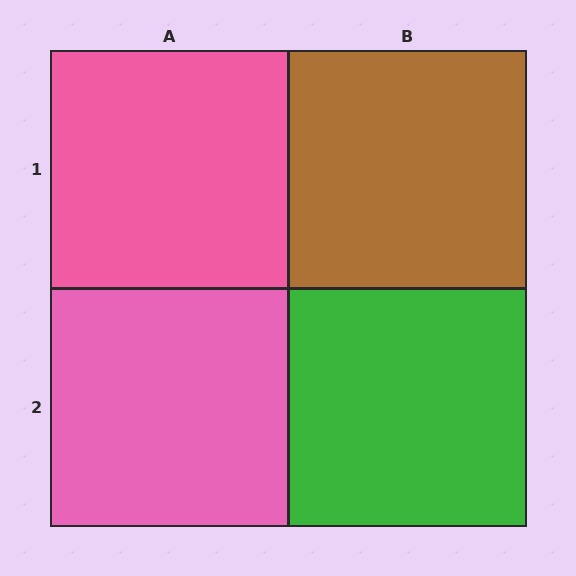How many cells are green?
1 cell is green.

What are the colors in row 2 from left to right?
Pink, green.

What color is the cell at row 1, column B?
Brown.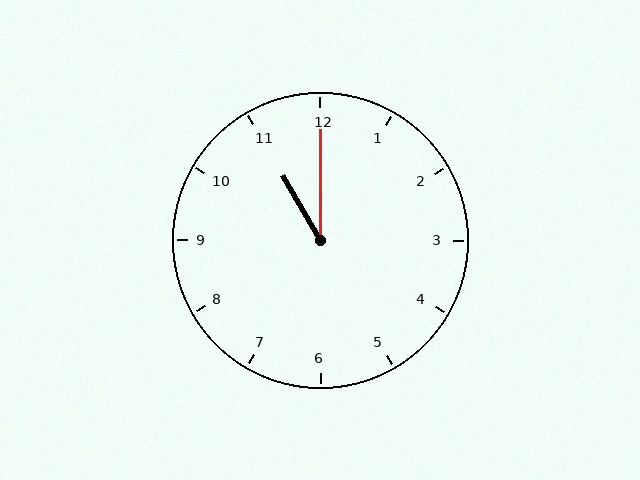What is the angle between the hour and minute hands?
Approximately 30 degrees.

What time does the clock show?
11:00.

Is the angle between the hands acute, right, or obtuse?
It is acute.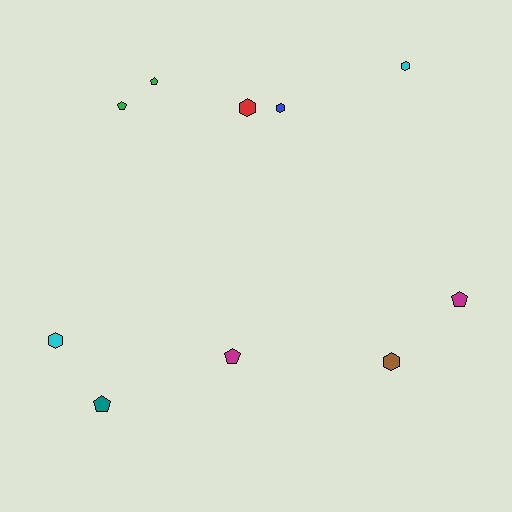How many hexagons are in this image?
There are 5 hexagons.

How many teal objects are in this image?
There is 1 teal object.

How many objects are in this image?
There are 10 objects.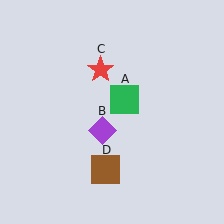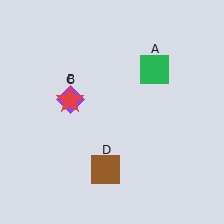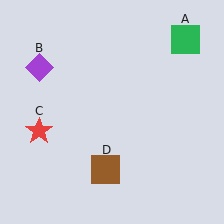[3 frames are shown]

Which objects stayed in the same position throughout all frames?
Brown square (object D) remained stationary.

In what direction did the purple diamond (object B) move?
The purple diamond (object B) moved up and to the left.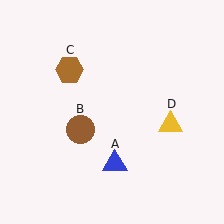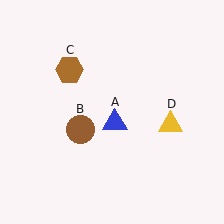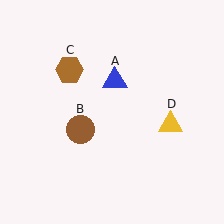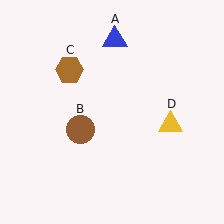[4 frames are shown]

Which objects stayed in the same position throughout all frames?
Brown circle (object B) and brown hexagon (object C) and yellow triangle (object D) remained stationary.